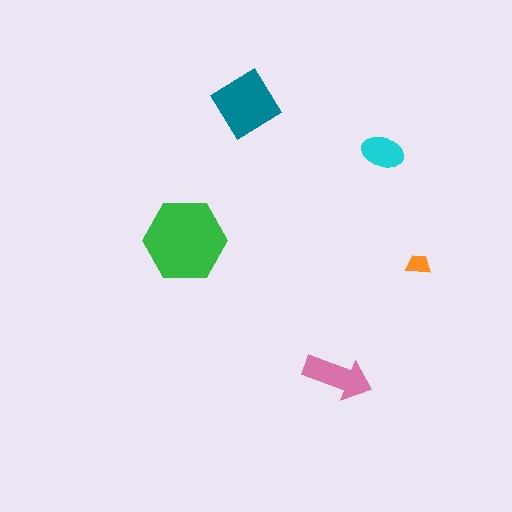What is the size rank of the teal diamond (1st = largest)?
2nd.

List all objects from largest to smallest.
The green hexagon, the teal diamond, the pink arrow, the cyan ellipse, the orange trapezoid.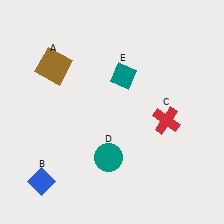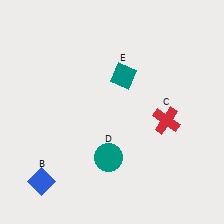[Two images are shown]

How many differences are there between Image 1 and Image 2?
There is 1 difference between the two images.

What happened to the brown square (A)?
The brown square (A) was removed in Image 2. It was in the top-left area of Image 1.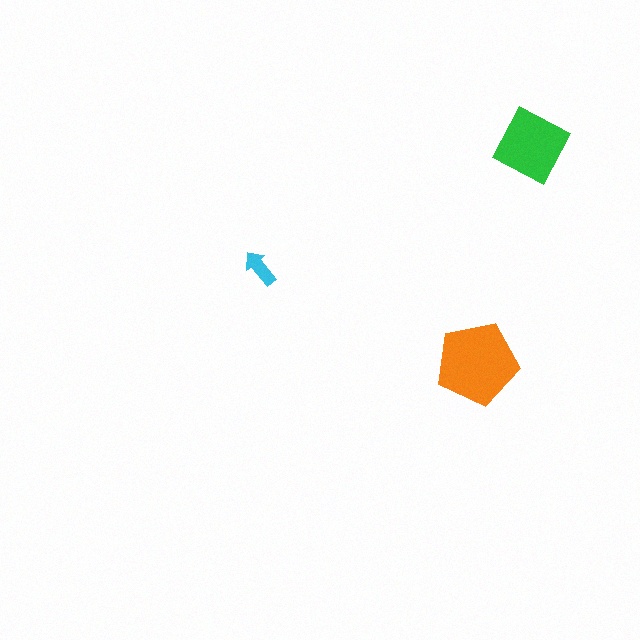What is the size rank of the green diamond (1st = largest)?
2nd.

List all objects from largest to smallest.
The orange pentagon, the green diamond, the cyan arrow.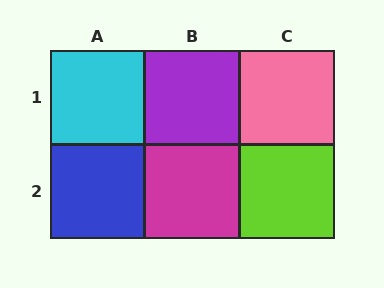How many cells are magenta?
1 cell is magenta.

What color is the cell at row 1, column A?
Cyan.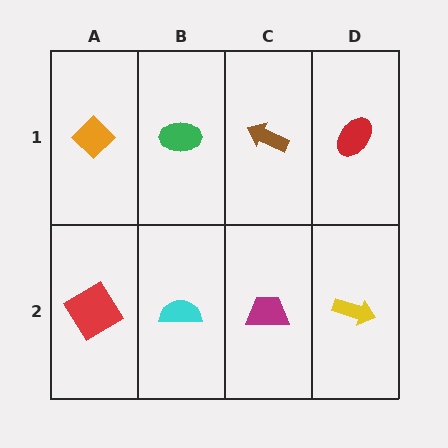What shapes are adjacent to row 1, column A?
A red diamond (row 2, column A), a green ellipse (row 1, column B).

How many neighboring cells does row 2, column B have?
3.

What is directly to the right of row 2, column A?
A cyan semicircle.